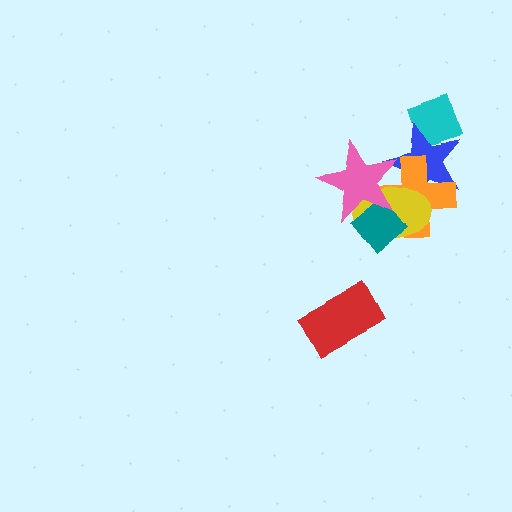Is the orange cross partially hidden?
Yes, it is partially covered by another shape.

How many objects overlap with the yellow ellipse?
4 objects overlap with the yellow ellipse.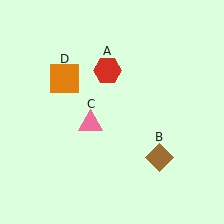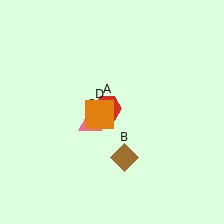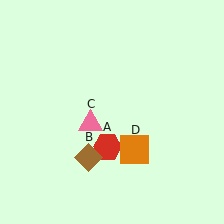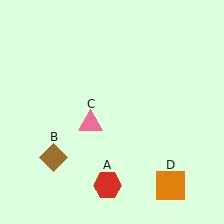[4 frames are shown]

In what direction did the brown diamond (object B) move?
The brown diamond (object B) moved left.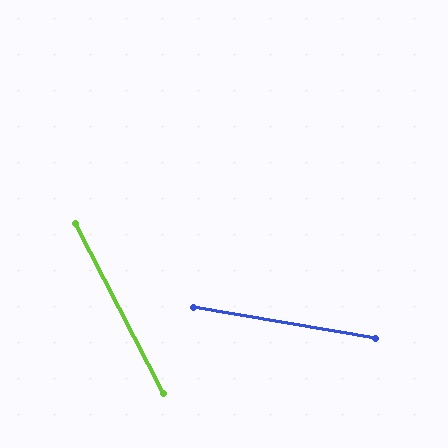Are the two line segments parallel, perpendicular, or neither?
Neither parallel nor perpendicular — they differ by about 53°.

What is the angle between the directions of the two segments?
Approximately 53 degrees.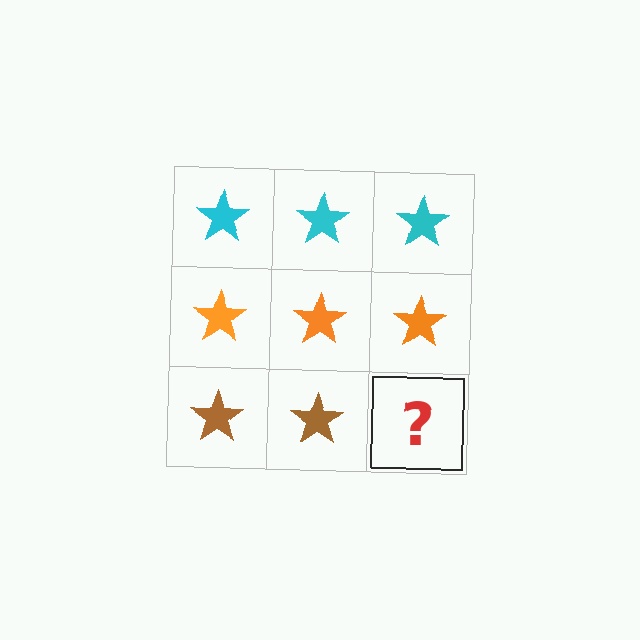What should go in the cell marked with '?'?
The missing cell should contain a brown star.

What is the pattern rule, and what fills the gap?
The rule is that each row has a consistent color. The gap should be filled with a brown star.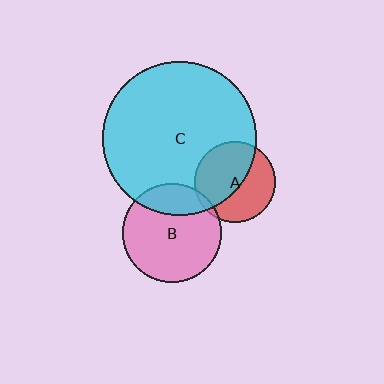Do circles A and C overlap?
Yes.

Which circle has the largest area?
Circle C (cyan).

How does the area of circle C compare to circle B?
Approximately 2.4 times.